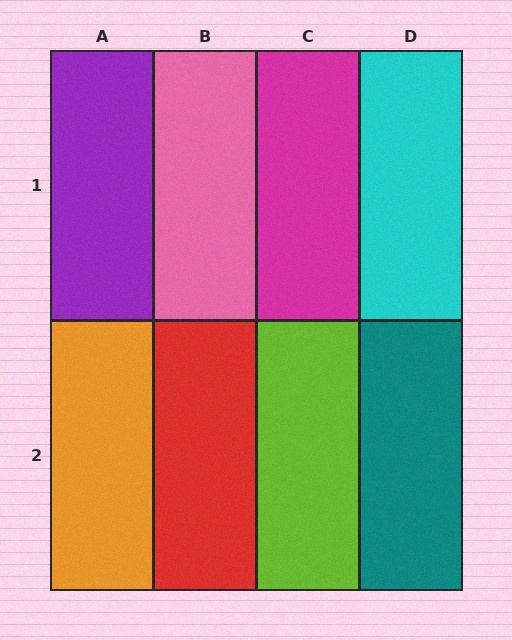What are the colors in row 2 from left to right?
Orange, red, lime, teal.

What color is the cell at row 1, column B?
Pink.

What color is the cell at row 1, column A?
Purple.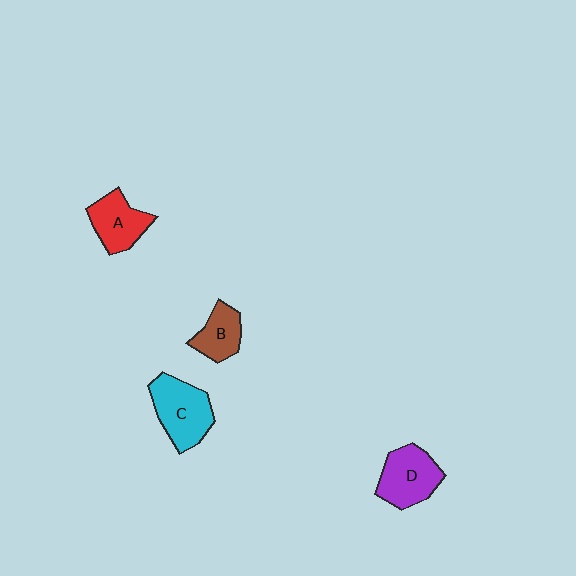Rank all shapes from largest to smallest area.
From largest to smallest: C (cyan), D (purple), A (red), B (brown).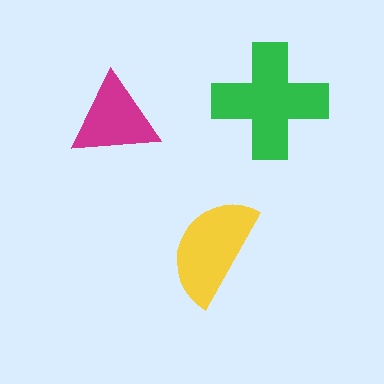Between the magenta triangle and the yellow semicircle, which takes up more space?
The yellow semicircle.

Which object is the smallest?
The magenta triangle.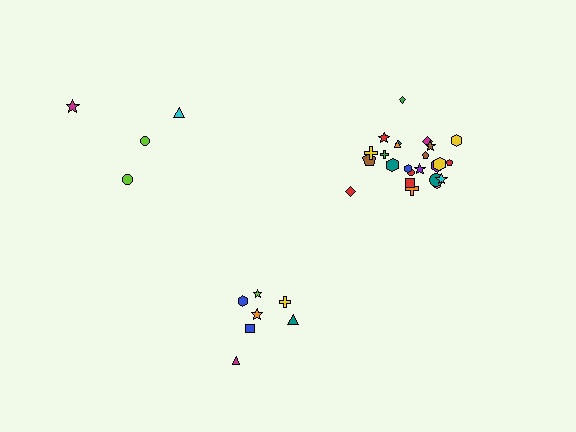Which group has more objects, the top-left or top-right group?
The top-right group.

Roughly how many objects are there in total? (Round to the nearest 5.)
Roughly 35 objects in total.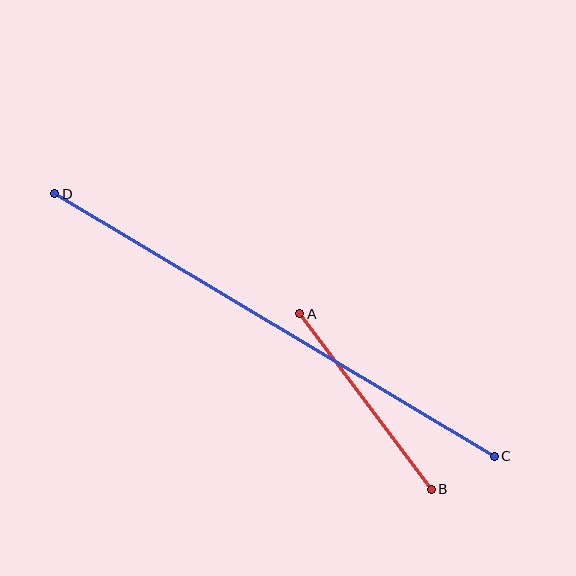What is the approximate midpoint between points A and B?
The midpoint is at approximately (366, 402) pixels.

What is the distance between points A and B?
The distance is approximately 220 pixels.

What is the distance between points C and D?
The distance is approximately 512 pixels.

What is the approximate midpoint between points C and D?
The midpoint is at approximately (275, 325) pixels.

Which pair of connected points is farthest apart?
Points C and D are farthest apart.